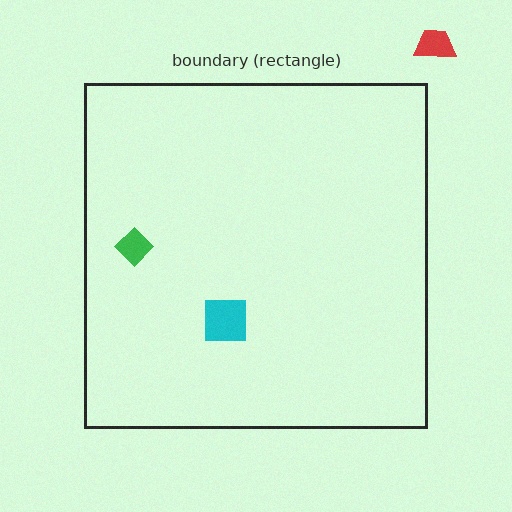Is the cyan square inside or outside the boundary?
Inside.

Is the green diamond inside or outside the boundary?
Inside.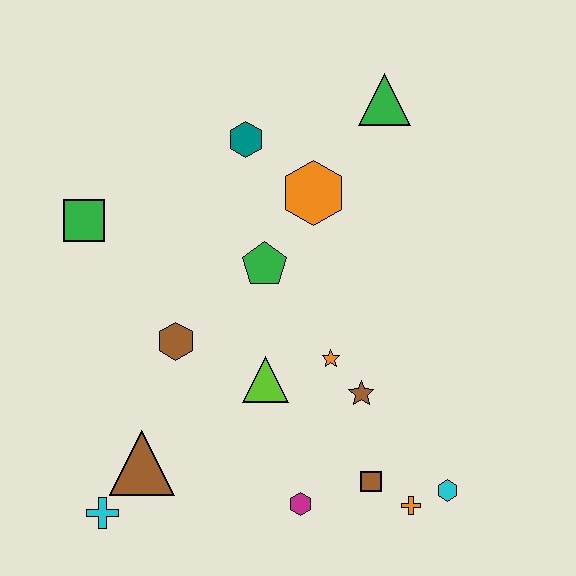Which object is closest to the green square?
The brown hexagon is closest to the green square.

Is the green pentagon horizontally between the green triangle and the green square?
Yes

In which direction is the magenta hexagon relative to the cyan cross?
The magenta hexagon is to the right of the cyan cross.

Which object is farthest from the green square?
The cyan hexagon is farthest from the green square.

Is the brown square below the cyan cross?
No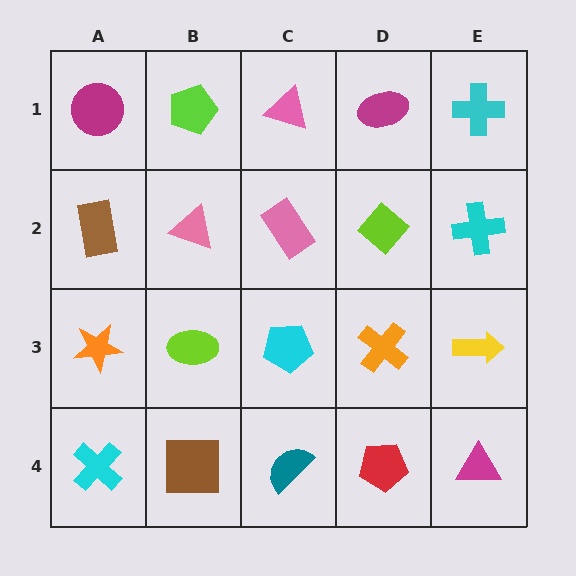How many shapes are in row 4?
5 shapes.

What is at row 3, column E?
A yellow arrow.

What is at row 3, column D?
An orange cross.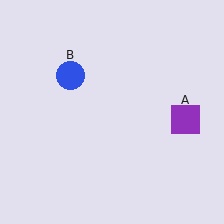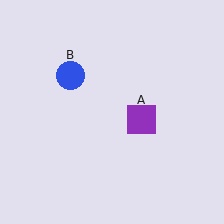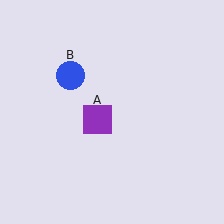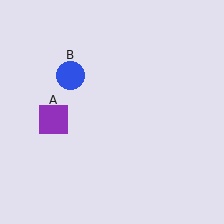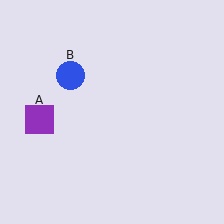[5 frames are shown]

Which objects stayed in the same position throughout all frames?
Blue circle (object B) remained stationary.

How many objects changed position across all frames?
1 object changed position: purple square (object A).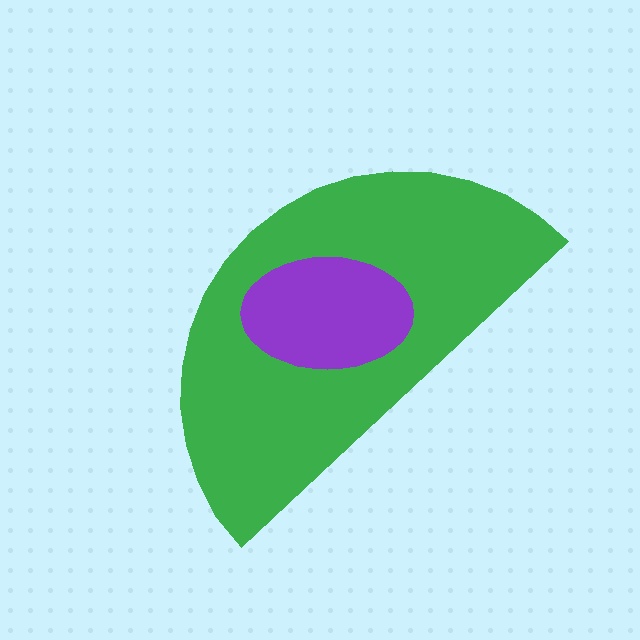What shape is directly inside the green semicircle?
The purple ellipse.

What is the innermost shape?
The purple ellipse.